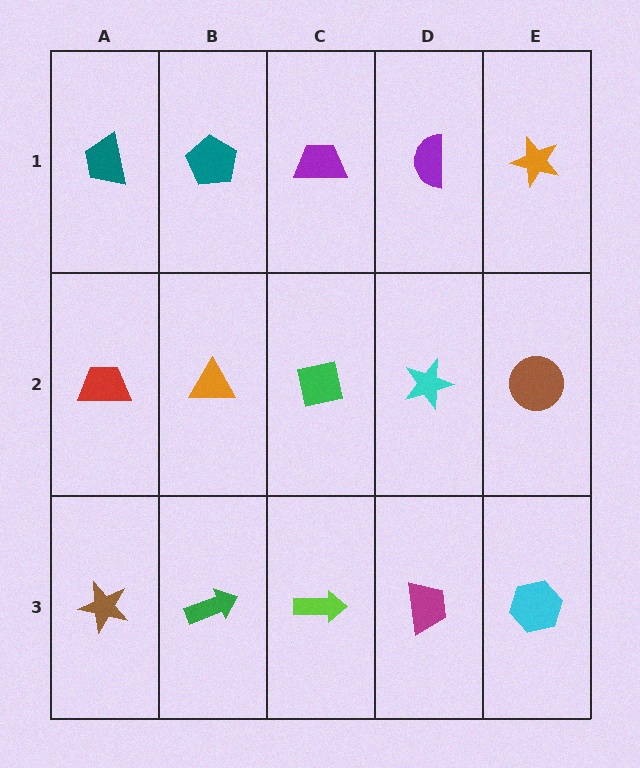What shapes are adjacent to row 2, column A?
A teal trapezoid (row 1, column A), a brown star (row 3, column A), an orange triangle (row 2, column B).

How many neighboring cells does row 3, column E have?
2.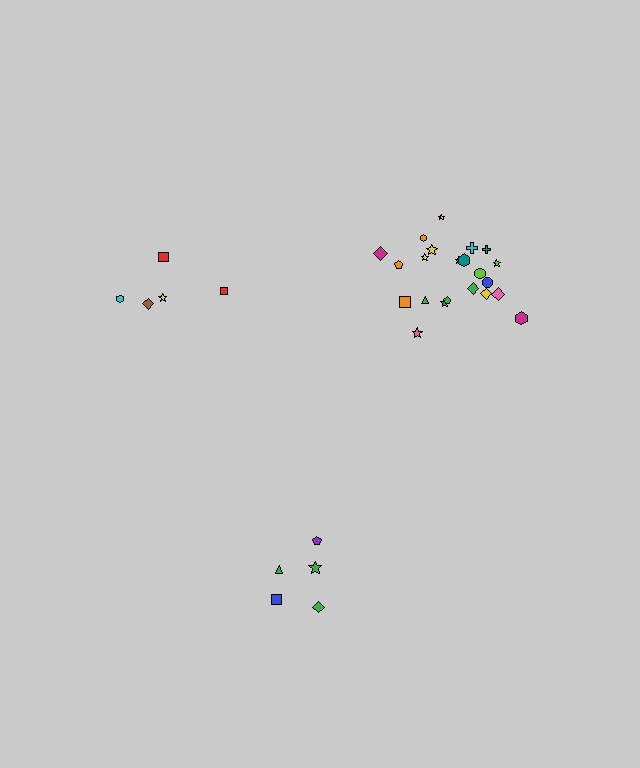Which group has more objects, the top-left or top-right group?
The top-right group.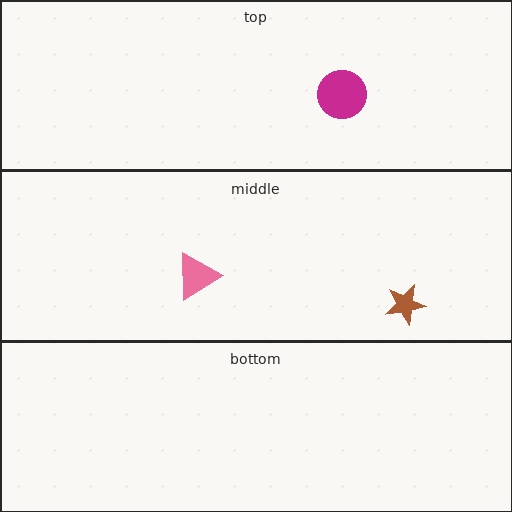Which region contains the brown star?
The middle region.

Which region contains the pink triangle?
The middle region.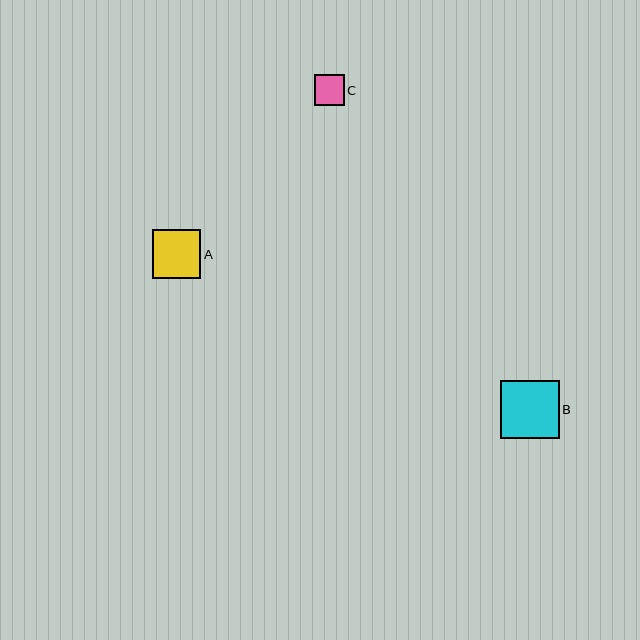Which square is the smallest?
Square C is the smallest with a size of approximately 30 pixels.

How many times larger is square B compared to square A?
Square B is approximately 1.2 times the size of square A.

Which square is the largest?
Square B is the largest with a size of approximately 58 pixels.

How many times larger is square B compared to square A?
Square B is approximately 1.2 times the size of square A.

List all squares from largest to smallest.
From largest to smallest: B, A, C.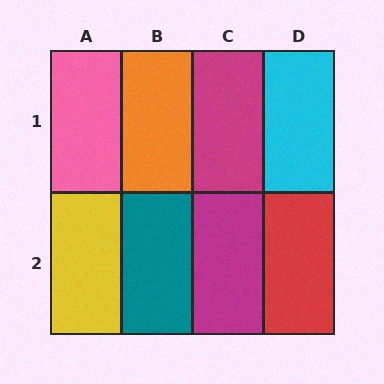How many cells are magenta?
2 cells are magenta.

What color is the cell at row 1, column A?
Pink.